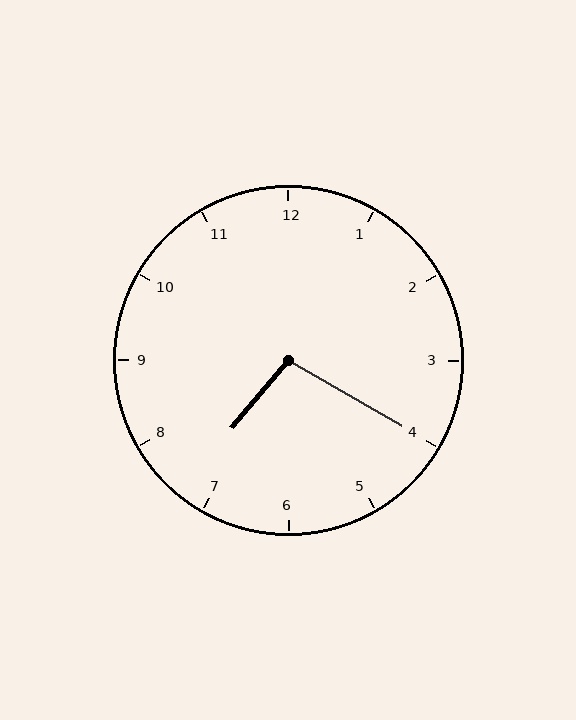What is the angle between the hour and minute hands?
Approximately 100 degrees.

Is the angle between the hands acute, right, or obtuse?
It is obtuse.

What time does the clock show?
7:20.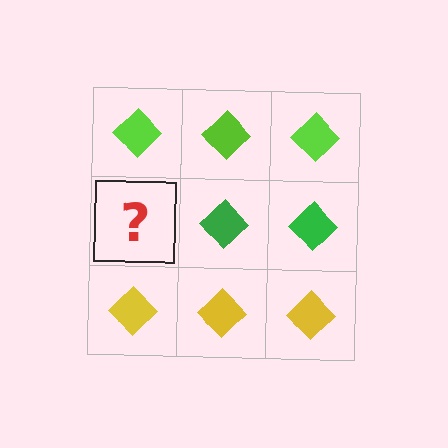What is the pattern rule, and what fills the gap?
The rule is that each row has a consistent color. The gap should be filled with a green diamond.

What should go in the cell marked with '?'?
The missing cell should contain a green diamond.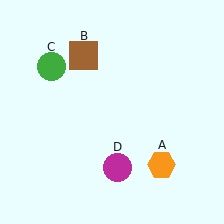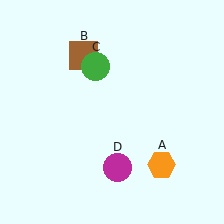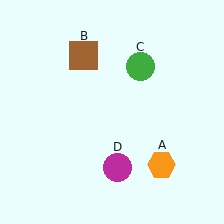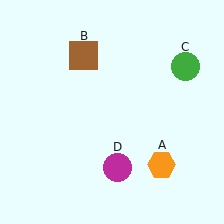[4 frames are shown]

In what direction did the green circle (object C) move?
The green circle (object C) moved right.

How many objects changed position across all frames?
1 object changed position: green circle (object C).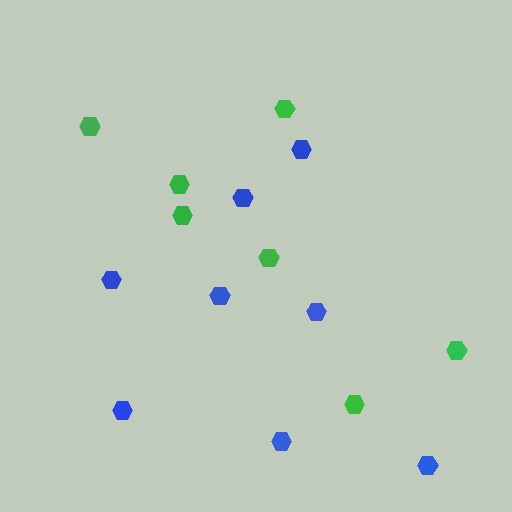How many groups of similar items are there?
There are 2 groups: one group of blue hexagons (8) and one group of green hexagons (7).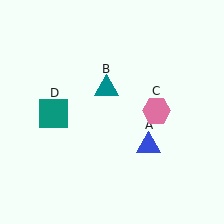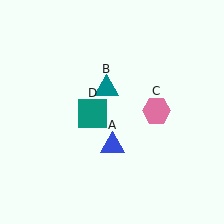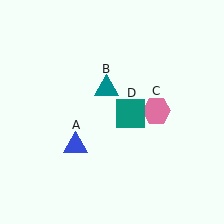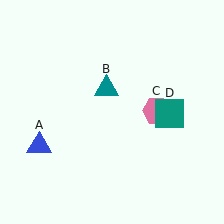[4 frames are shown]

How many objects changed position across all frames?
2 objects changed position: blue triangle (object A), teal square (object D).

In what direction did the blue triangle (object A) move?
The blue triangle (object A) moved left.